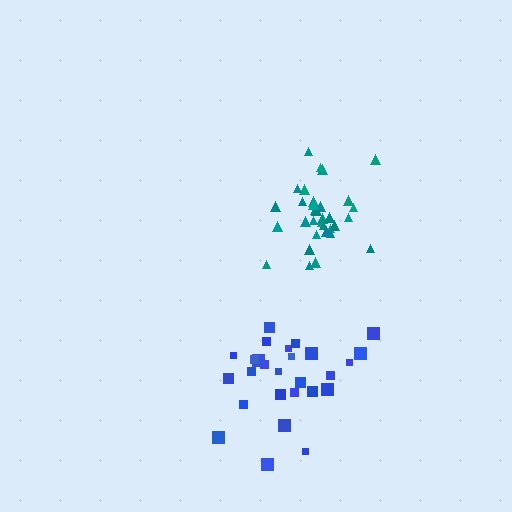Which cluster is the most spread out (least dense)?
Blue.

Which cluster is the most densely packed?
Teal.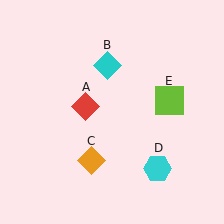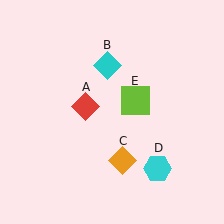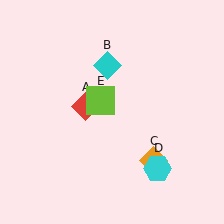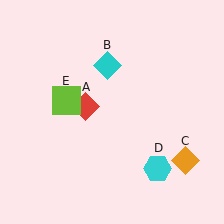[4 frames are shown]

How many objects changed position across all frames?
2 objects changed position: orange diamond (object C), lime square (object E).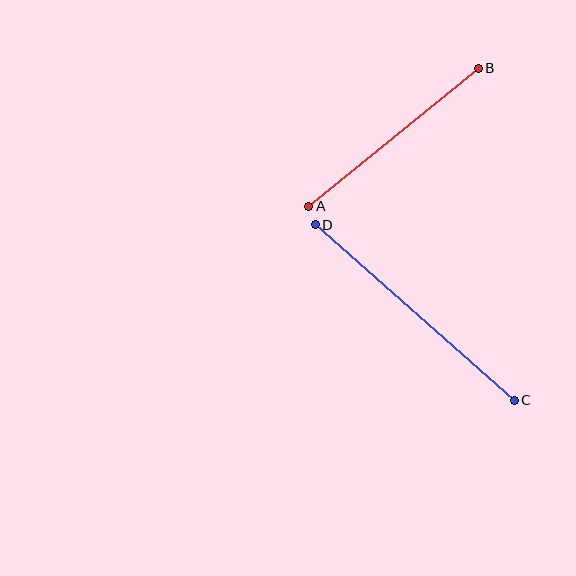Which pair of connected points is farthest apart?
Points C and D are farthest apart.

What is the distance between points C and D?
The distance is approximately 266 pixels.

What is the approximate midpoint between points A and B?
The midpoint is at approximately (393, 137) pixels.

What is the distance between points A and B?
The distance is approximately 219 pixels.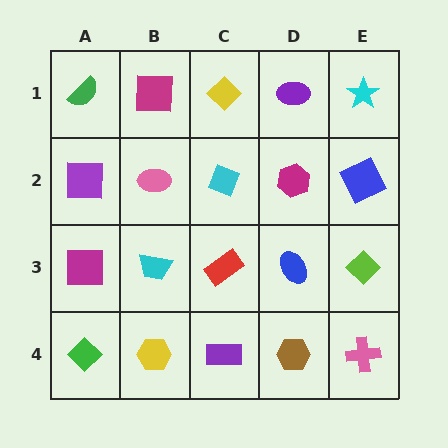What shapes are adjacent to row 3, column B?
A pink ellipse (row 2, column B), a yellow hexagon (row 4, column B), a magenta square (row 3, column A), a red rectangle (row 3, column C).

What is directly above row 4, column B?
A cyan trapezoid.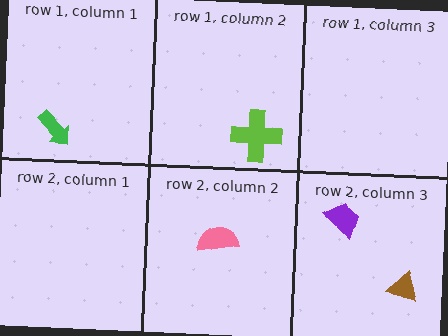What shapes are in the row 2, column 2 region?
The pink semicircle.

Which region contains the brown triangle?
The row 2, column 3 region.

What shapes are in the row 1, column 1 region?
The green arrow.